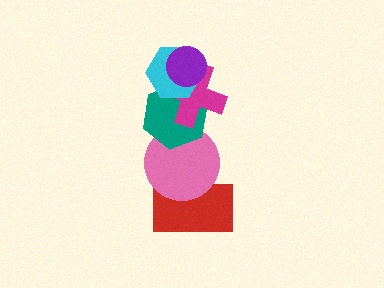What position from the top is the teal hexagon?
The teal hexagon is 4th from the top.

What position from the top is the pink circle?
The pink circle is 5th from the top.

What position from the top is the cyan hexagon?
The cyan hexagon is 2nd from the top.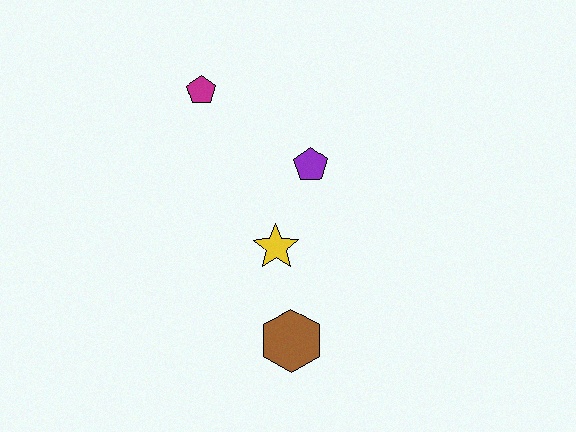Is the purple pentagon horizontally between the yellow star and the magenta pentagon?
No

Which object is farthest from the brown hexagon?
The magenta pentagon is farthest from the brown hexagon.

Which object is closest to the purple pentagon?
The yellow star is closest to the purple pentagon.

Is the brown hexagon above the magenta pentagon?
No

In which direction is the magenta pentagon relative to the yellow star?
The magenta pentagon is above the yellow star.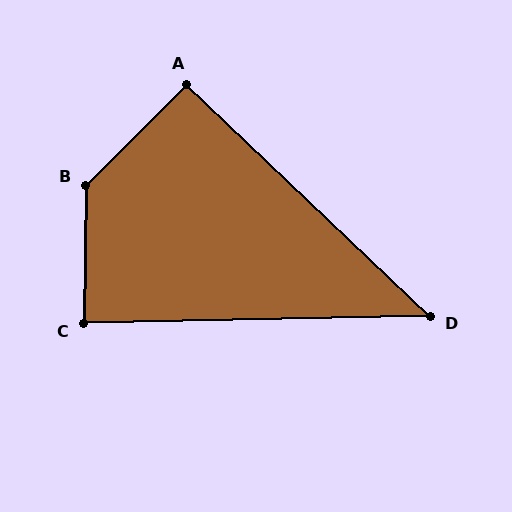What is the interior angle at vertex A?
Approximately 92 degrees (approximately right).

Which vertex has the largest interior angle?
B, at approximately 135 degrees.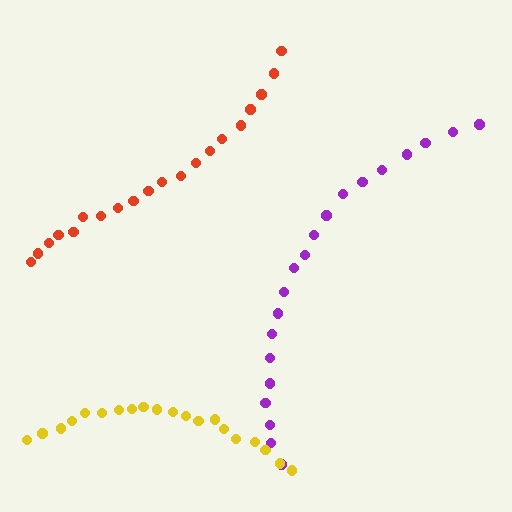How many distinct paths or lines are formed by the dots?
There are 3 distinct paths.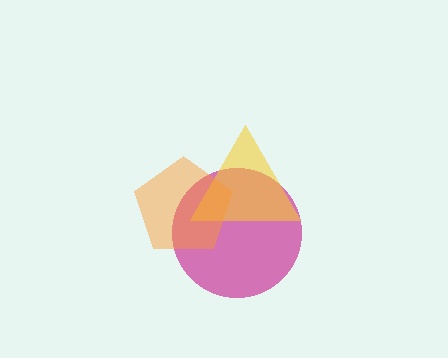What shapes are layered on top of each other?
The layered shapes are: a magenta circle, a yellow triangle, an orange pentagon.